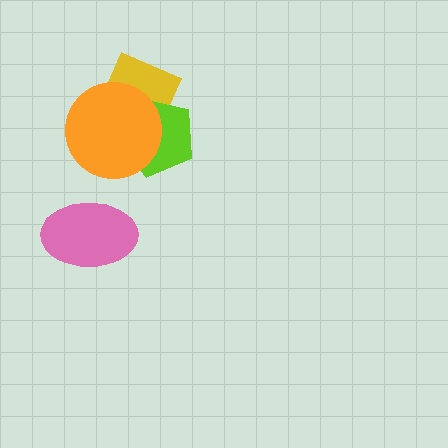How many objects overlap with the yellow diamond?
2 objects overlap with the yellow diamond.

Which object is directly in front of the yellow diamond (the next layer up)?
The lime pentagon is directly in front of the yellow diamond.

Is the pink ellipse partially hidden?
No, no other shape covers it.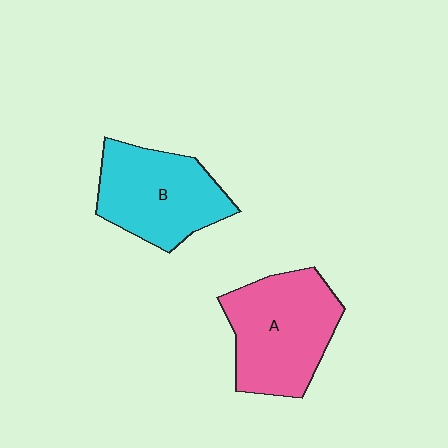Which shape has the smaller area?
Shape B (cyan).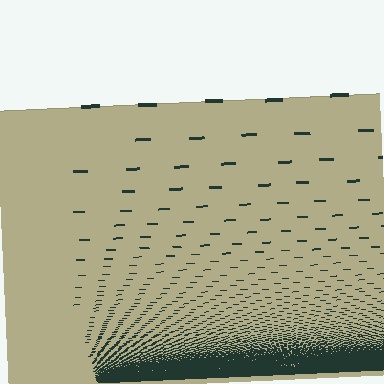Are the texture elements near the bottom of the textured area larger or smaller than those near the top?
Smaller. The gradient is inverted — elements near the bottom are smaller and denser.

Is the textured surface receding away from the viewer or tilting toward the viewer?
The surface appears to tilt toward the viewer. Texture elements get larger and sparser toward the top.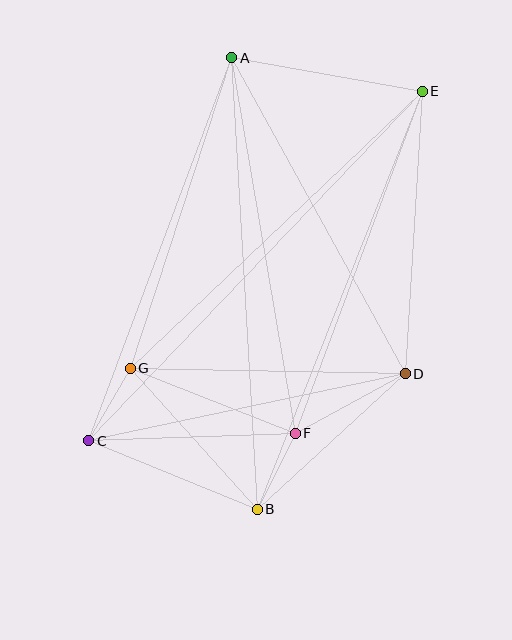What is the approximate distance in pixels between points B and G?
The distance between B and G is approximately 190 pixels.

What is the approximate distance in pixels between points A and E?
The distance between A and E is approximately 193 pixels.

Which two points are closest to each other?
Points C and G are closest to each other.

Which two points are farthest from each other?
Points C and E are farthest from each other.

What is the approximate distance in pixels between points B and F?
The distance between B and F is approximately 85 pixels.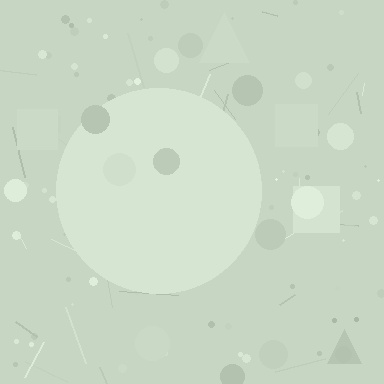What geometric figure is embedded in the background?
A circle is embedded in the background.